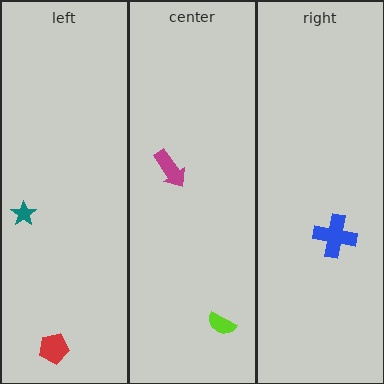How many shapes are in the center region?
2.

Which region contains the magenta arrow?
The center region.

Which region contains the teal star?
The left region.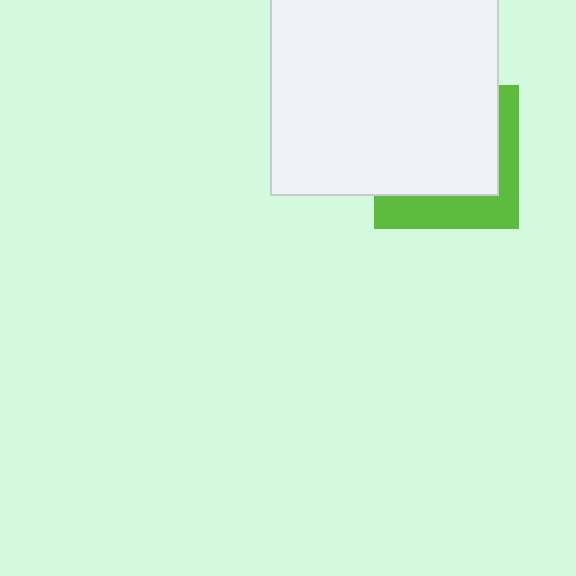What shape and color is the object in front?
The object in front is a white square.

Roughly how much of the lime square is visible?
A small part of it is visible (roughly 34%).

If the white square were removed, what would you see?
You would see the complete lime square.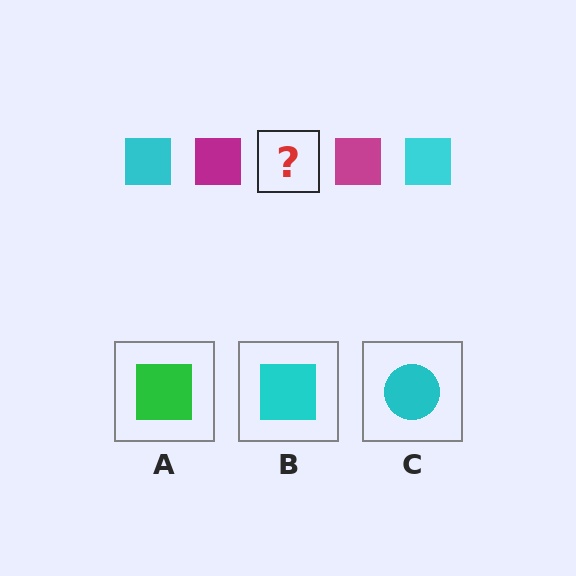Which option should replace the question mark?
Option B.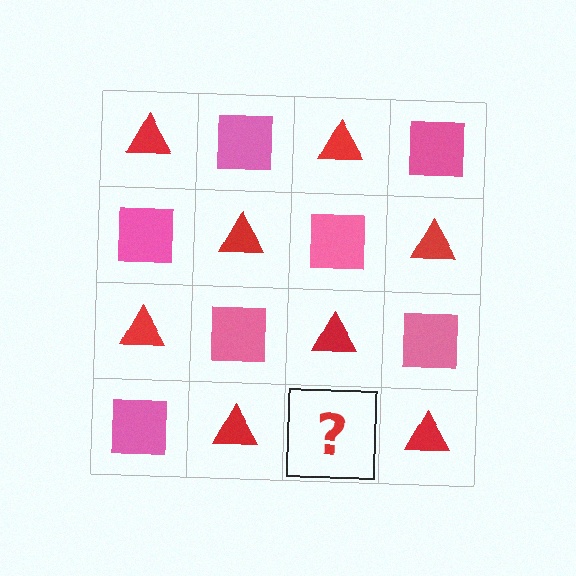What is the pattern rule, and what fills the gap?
The rule is that it alternates red triangle and pink square in a checkerboard pattern. The gap should be filled with a pink square.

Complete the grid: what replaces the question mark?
The question mark should be replaced with a pink square.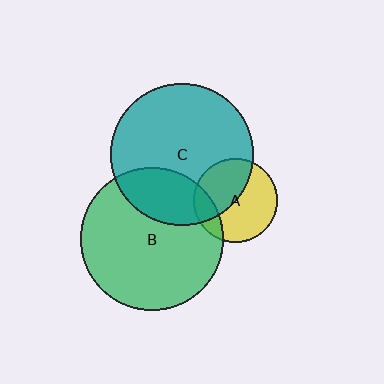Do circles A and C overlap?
Yes.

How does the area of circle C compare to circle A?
Approximately 2.9 times.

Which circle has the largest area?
Circle C (teal).